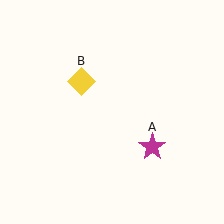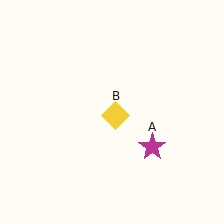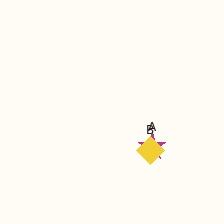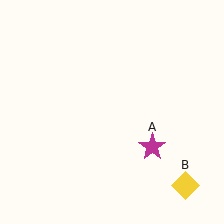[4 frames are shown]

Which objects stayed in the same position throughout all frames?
Magenta star (object A) remained stationary.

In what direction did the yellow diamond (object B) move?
The yellow diamond (object B) moved down and to the right.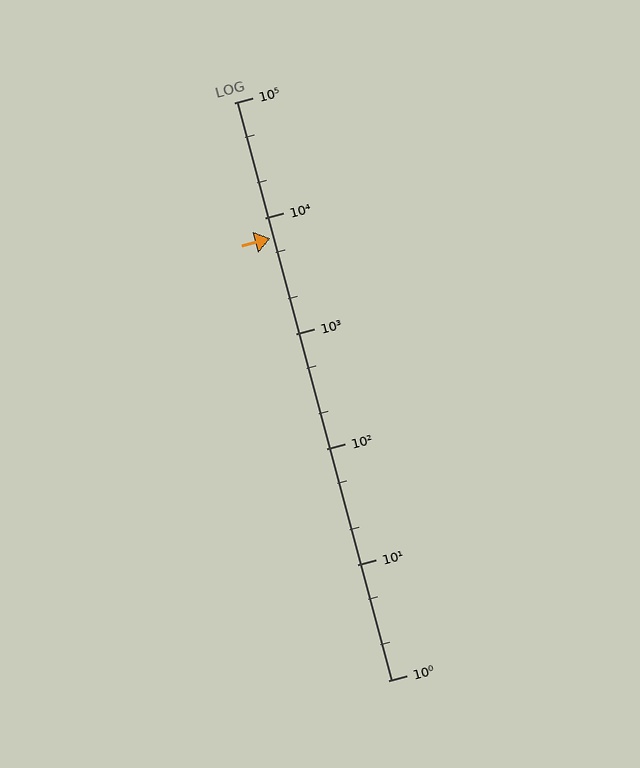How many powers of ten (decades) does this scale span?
The scale spans 5 decades, from 1 to 100000.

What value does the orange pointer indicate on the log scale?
The pointer indicates approximately 6700.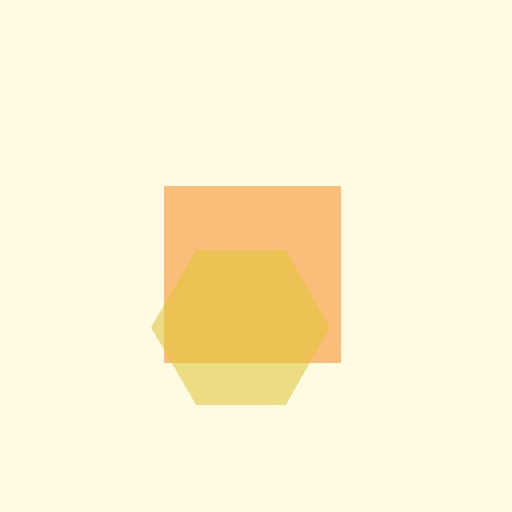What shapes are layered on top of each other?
The layered shapes are: an orange square, a yellow hexagon.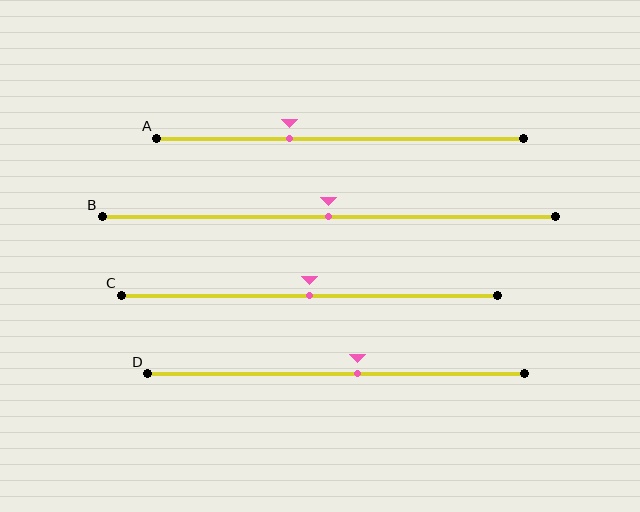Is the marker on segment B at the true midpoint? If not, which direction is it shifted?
Yes, the marker on segment B is at the true midpoint.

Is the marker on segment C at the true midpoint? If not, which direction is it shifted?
Yes, the marker on segment C is at the true midpoint.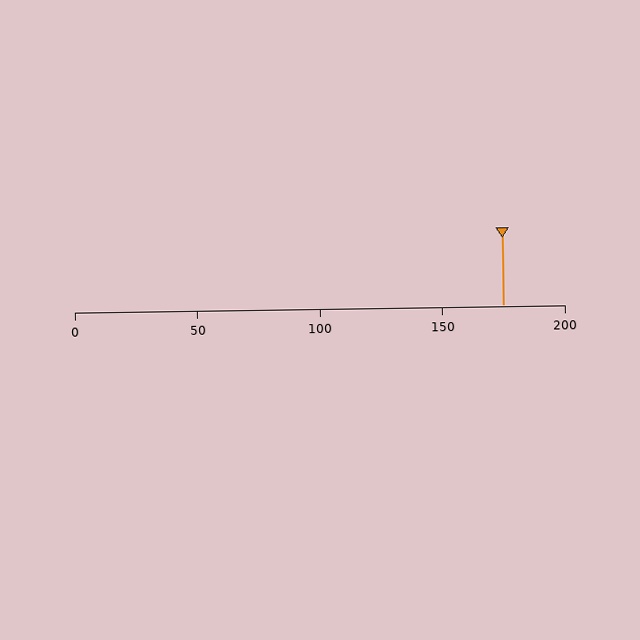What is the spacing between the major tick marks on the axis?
The major ticks are spaced 50 apart.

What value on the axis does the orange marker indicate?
The marker indicates approximately 175.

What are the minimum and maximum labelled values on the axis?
The axis runs from 0 to 200.